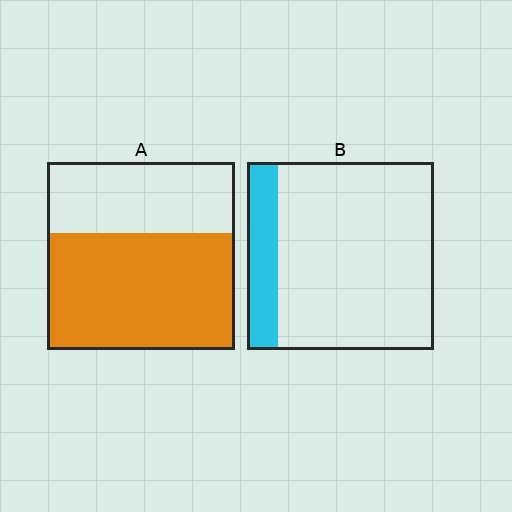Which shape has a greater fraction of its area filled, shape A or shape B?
Shape A.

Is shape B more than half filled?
No.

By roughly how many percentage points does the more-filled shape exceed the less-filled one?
By roughly 45 percentage points (A over B).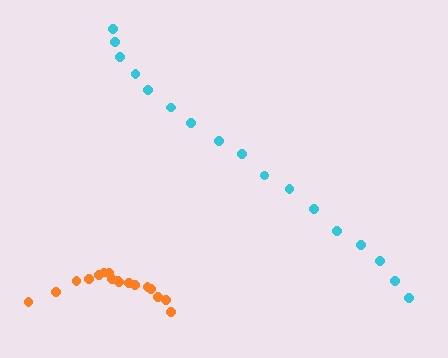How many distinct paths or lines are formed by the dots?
There are 2 distinct paths.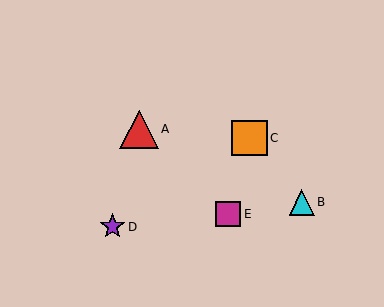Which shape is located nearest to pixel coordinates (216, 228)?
The magenta square (labeled E) at (228, 214) is nearest to that location.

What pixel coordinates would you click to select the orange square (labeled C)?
Click at (250, 138) to select the orange square C.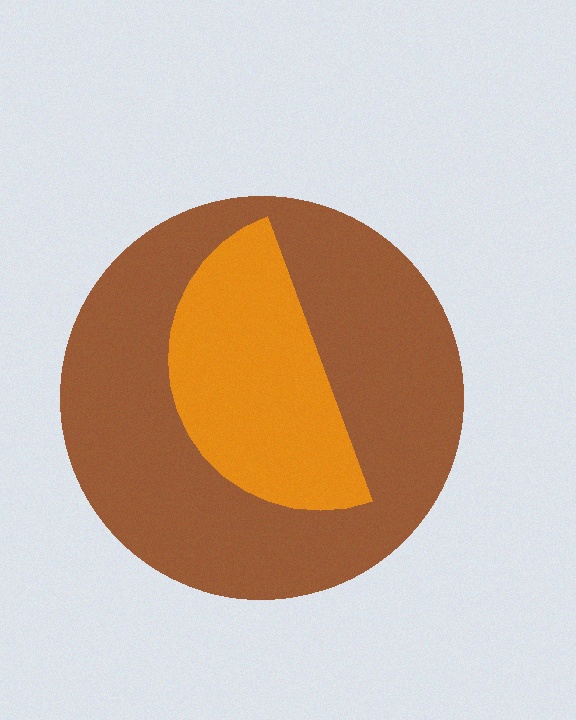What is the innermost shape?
The orange semicircle.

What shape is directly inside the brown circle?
The orange semicircle.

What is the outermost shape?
The brown circle.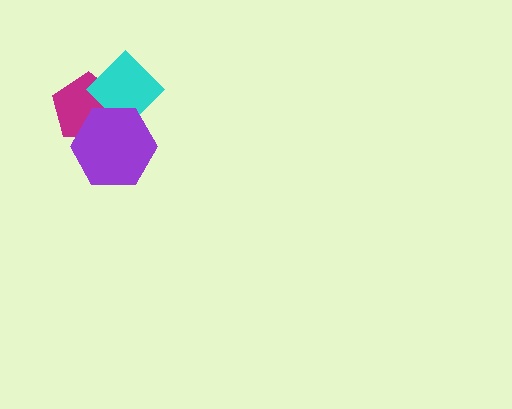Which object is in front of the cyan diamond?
The purple hexagon is in front of the cyan diamond.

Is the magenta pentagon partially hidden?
Yes, it is partially covered by another shape.